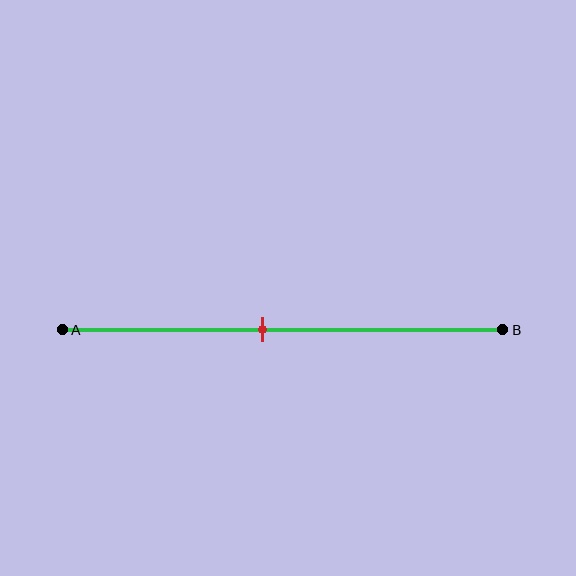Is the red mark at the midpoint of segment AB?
No, the mark is at about 45% from A, not at the 50% midpoint.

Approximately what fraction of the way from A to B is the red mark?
The red mark is approximately 45% of the way from A to B.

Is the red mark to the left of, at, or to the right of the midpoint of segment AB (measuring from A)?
The red mark is to the left of the midpoint of segment AB.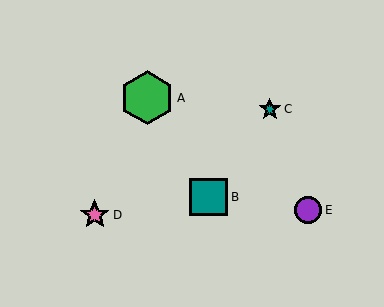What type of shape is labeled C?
Shape C is a teal star.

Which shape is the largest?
The green hexagon (labeled A) is the largest.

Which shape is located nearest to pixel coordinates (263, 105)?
The teal star (labeled C) at (270, 109) is nearest to that location.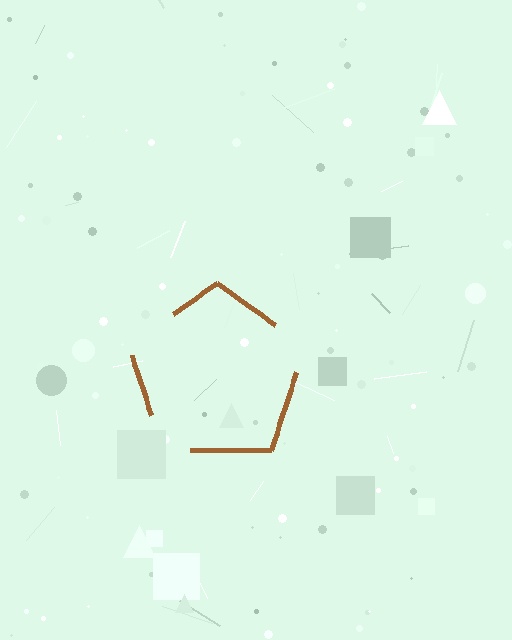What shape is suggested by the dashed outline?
The dashed outline suggests a pentagon.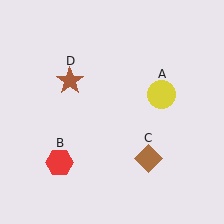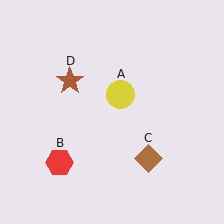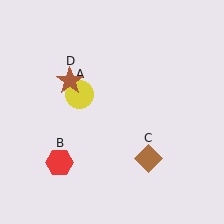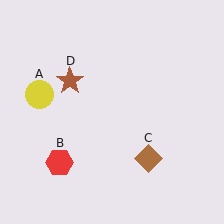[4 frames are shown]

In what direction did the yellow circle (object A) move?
The yellow circle (object A) moved left.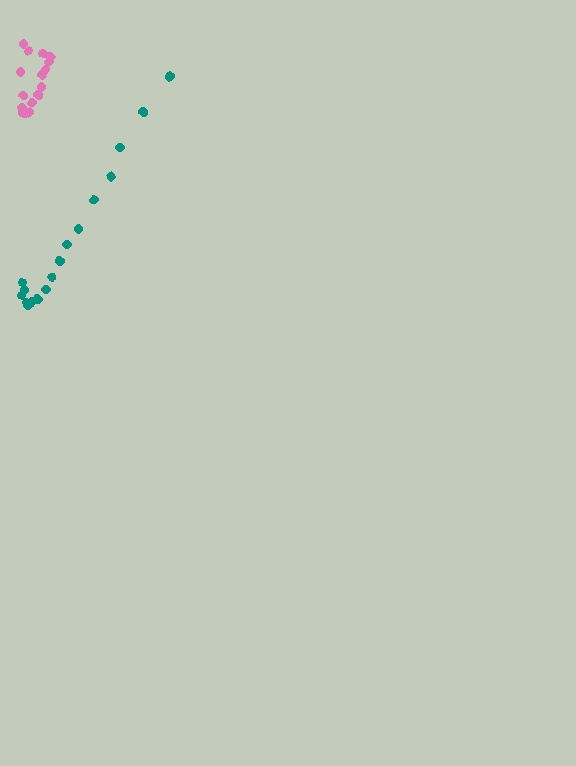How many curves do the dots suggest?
There are 2 distinct paths.